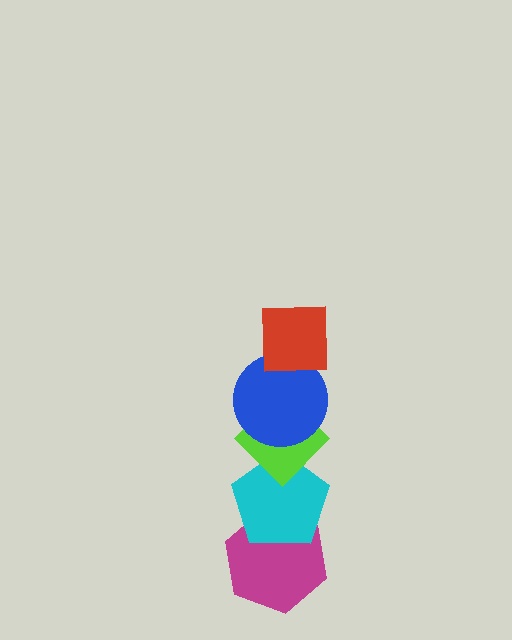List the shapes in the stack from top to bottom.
From top to bottom: the red square, the blue circle, the lime diamond, the cyan pentagon, the magenta hexagon.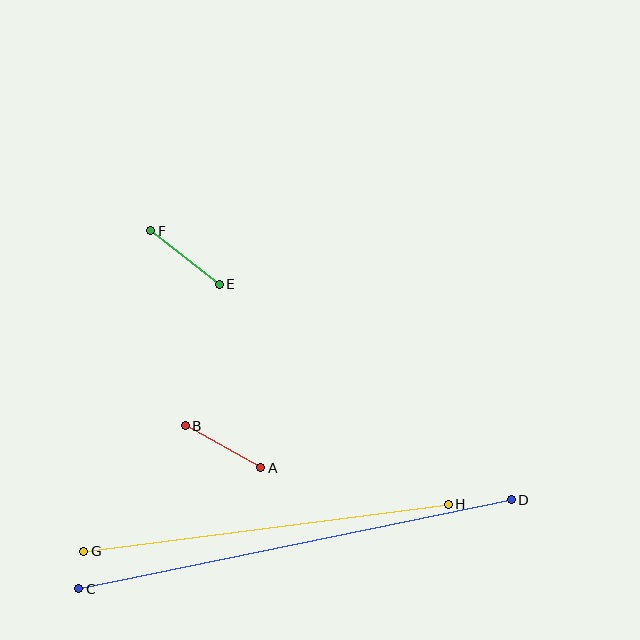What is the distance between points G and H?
The distance is approximately 368 pixels.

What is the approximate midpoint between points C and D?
The midpoint is at approximately (295, 544) pixels.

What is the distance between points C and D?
The distance is approximately 441 pixels.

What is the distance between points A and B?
The distance is approximately 87 pixels.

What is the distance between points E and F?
The distance is approximately 87 pixels.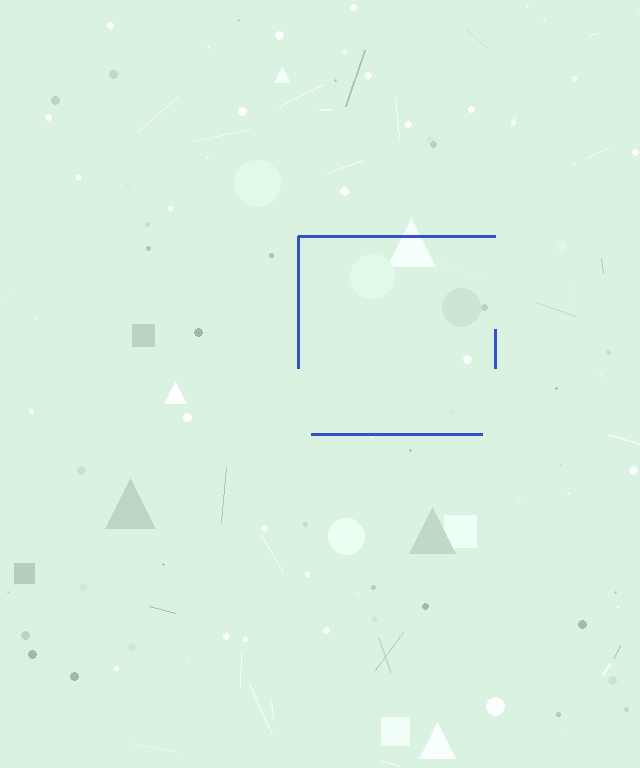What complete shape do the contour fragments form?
The contour fragments form a square.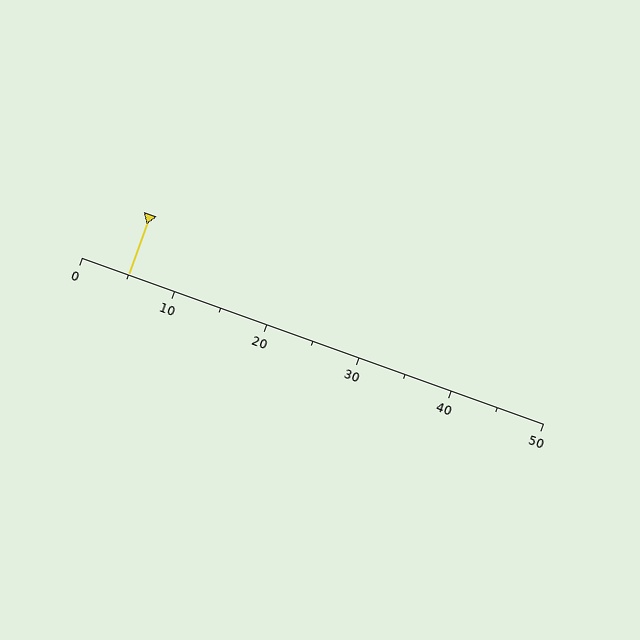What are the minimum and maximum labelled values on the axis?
The axis runs from 0 to 50.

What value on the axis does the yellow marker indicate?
The marker indicates approximately 5.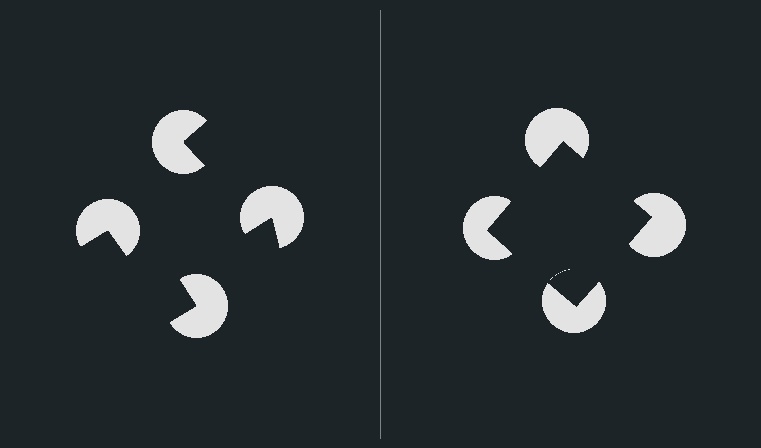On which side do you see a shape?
An illusory square appears on the right side. On the left side the wedge cuts are rotated, so no coherent shape forms.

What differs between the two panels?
The pac-man discs are positioned identically on both sides; only the wedge orientations differ. On the right they align to a square; on the left they are misaligned.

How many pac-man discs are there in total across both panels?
8 — 4 on each side.